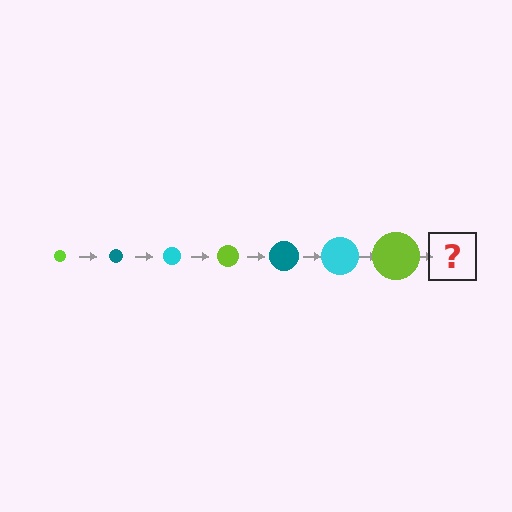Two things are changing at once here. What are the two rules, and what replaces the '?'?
The two rules are that the circle grows larger each step and the color cycles through lime, teal, and cyan. The '?' should be a teal circle, larger than the previous one.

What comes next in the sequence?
The next element should be a teal circle, larger than the previous one.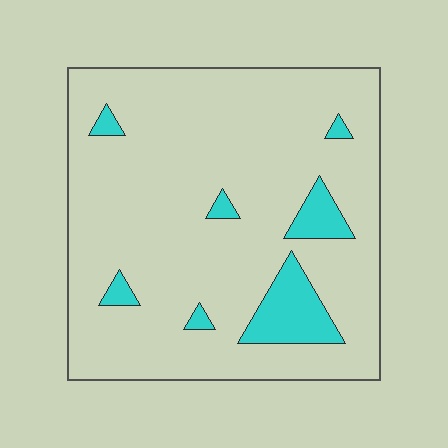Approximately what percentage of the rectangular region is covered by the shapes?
Approximately 10%.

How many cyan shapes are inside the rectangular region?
7.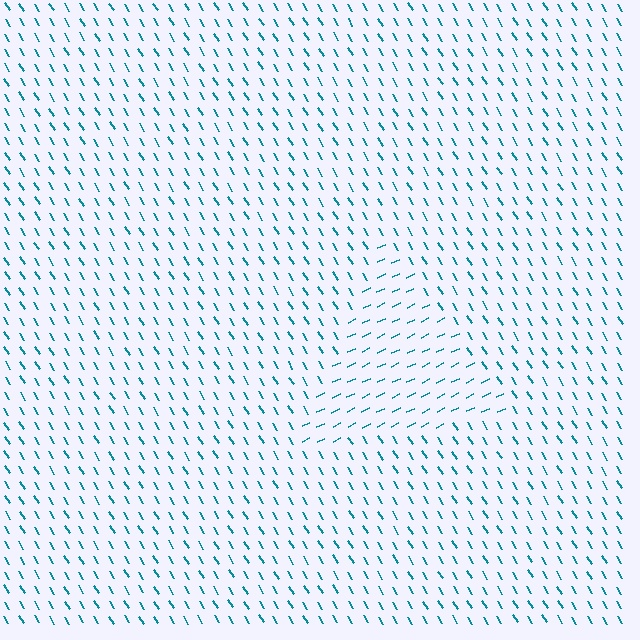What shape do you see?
I see a triangle.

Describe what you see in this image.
The image is filled with small teal line segments. A triangle region in the image has lines oriented differently from the surrounding lines, creating a visible texture boundary.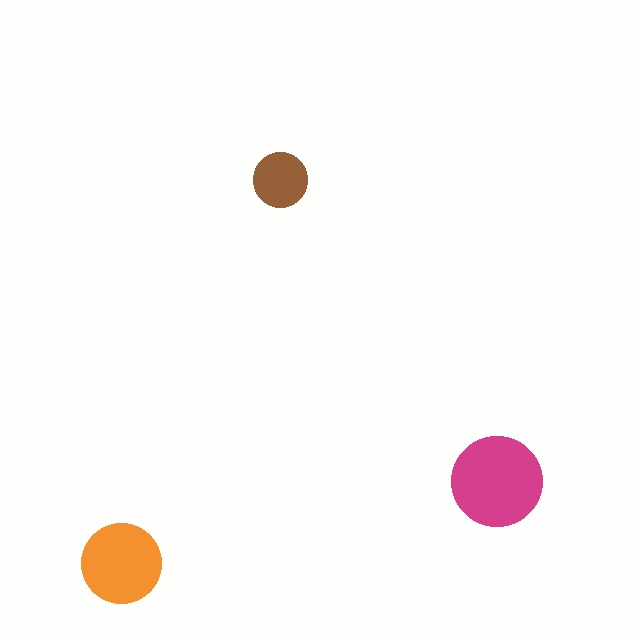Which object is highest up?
The brown circle is topmost.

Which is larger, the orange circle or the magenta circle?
The magenta one.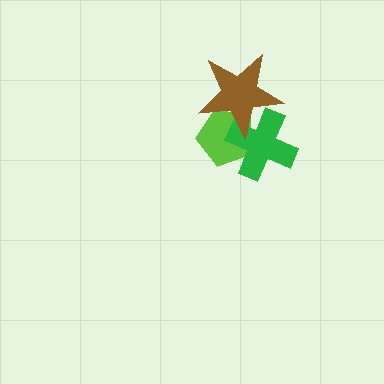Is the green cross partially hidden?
Yes, it is partially covered by another shape.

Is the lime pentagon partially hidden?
Yes, it is partially covered by another shape.